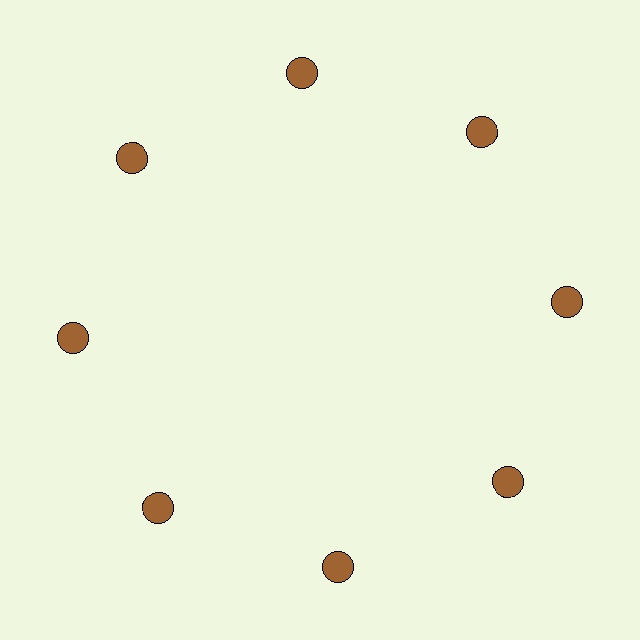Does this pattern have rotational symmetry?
Yes, this pattern has 8-fold rotational symmetry. It looks the same after rotating 45 degrees around the center.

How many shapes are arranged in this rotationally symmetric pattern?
There are 8 shapes, arranged in 8 groups of 1.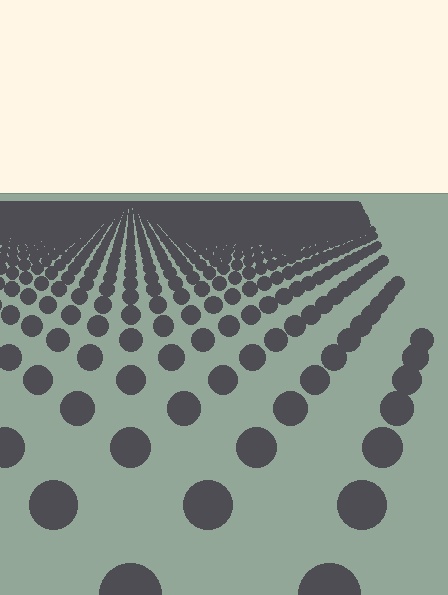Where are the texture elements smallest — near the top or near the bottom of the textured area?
Near the top.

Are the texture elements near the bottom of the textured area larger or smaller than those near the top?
Larger. Near the bottom, elements are closer to the viewer and appear at a bigger on-screen size.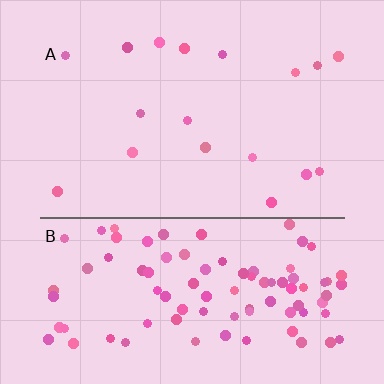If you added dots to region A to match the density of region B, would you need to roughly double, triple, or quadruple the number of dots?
Approximately quadruple.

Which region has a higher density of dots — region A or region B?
B (the bottom).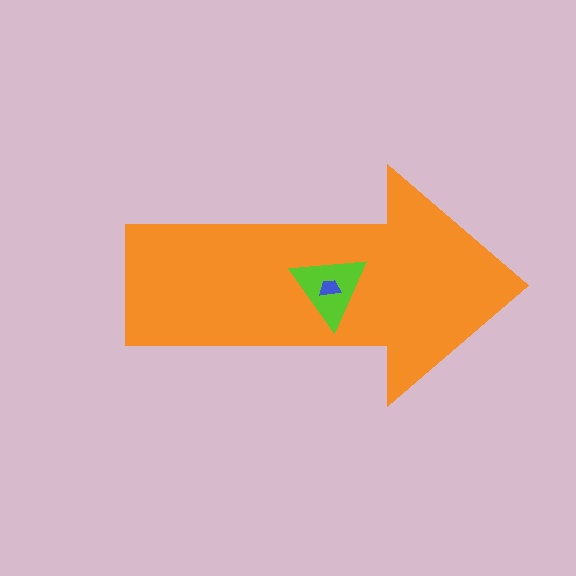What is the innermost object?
The blue trapezoid.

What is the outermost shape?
The orange arrow.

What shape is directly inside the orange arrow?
The lime triangle.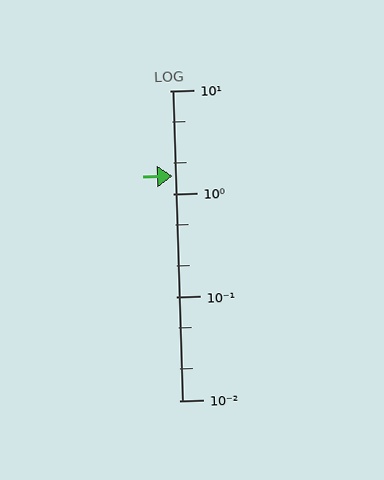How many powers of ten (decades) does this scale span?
The scale spans 3 decades, from 0.01 to 10.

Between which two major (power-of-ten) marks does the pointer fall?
The pointer is between 1 and 10.